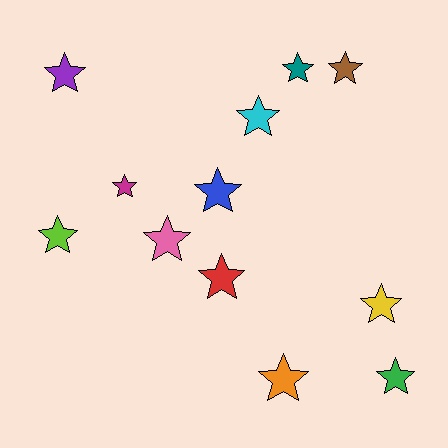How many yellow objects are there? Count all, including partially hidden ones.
There is 1 yellow object.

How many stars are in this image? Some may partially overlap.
There are 12 stars.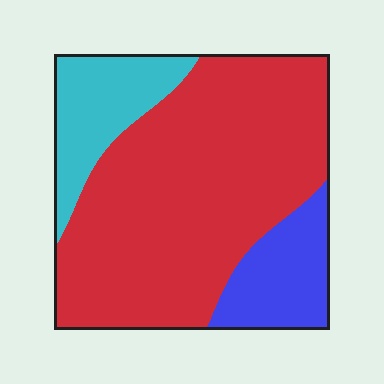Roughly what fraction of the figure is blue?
Blue covers around 15% of the figure.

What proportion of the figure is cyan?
Cyan takes up about one sixth (1/6) of the figure.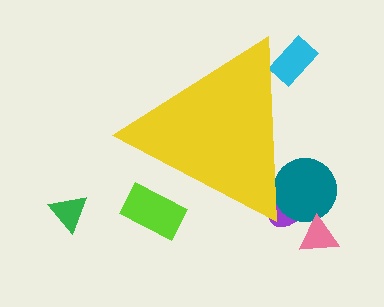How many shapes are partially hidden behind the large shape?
4 shapes are partially hidden.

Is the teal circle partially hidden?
Yes, the teal circle is partially hidden behind the yellow triangle.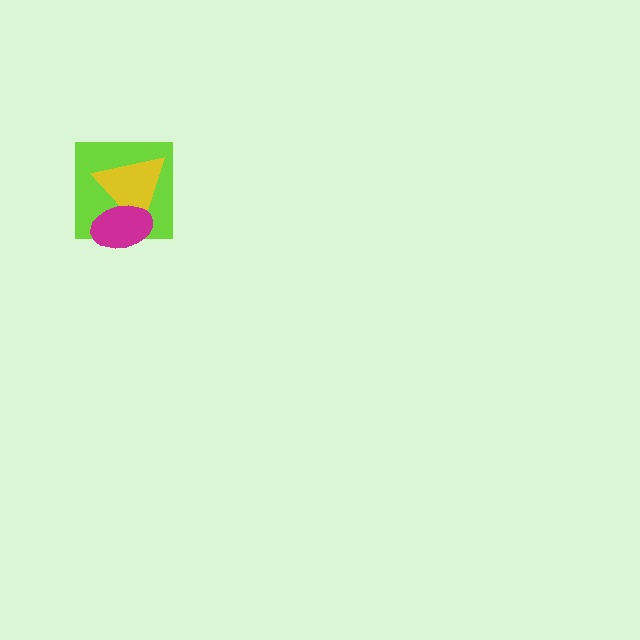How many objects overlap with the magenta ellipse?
2 objects overlap with the magenta ellipse.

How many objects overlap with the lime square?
2 objects overlap with the lime square.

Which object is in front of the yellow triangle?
The magenta ellipse is in front of the yellow triangle.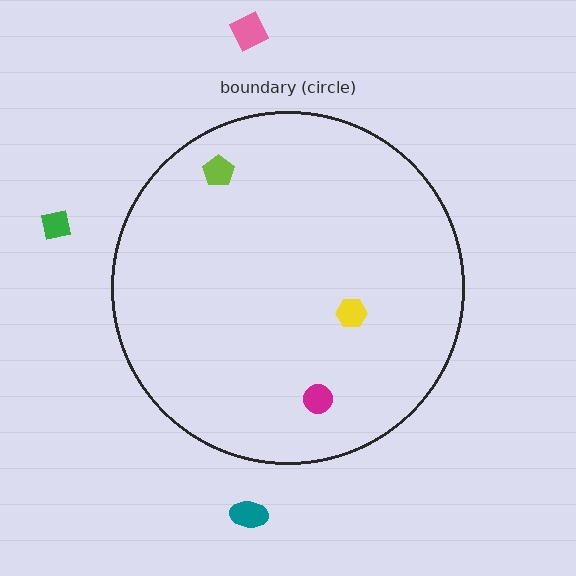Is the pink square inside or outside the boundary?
Outside.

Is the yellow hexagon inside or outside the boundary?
Inside.